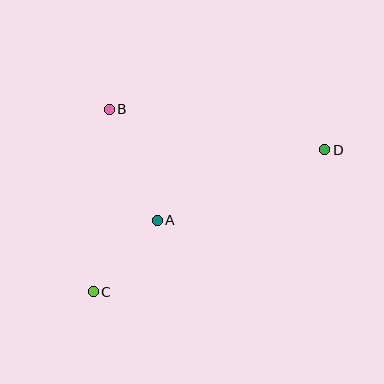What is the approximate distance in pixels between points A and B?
The distance between A and B is approximately 121 pixels.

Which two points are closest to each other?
Points A and C are closest to each other.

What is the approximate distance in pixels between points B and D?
The distance between B and D is approximately 219 pixels.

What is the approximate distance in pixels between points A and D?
The distance between A and D is approximately 182 pixels.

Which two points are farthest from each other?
Points C and D are farthest from each other.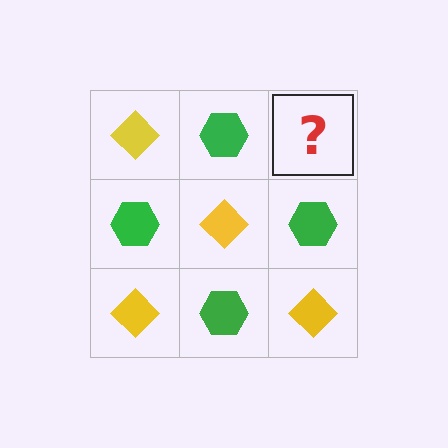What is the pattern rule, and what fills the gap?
The rule is that it alternates yellow diamond and green hexagon in a checkerboard pattern. The gap should be filled with a yellow diamond.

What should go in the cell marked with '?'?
The missing cell should contain a yellow diamond.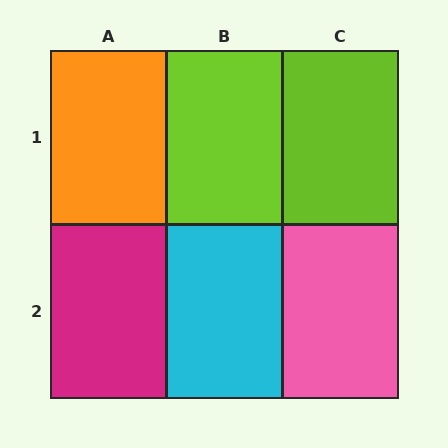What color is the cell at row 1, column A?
Orange.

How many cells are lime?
2 cells are lime.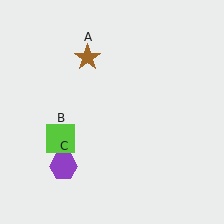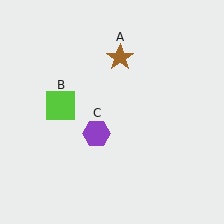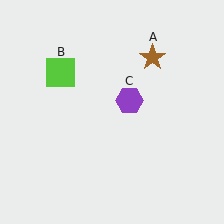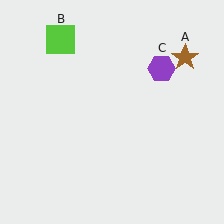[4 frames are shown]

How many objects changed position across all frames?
3 objects changed position: brown star (object A), lime square (object B), purple hexagon (object C).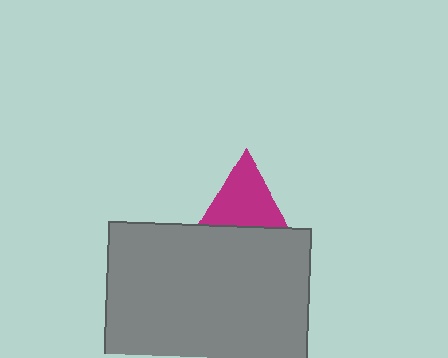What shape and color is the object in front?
The object in front is a gray rectangle.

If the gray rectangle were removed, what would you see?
You would see the complete magenta triangle.